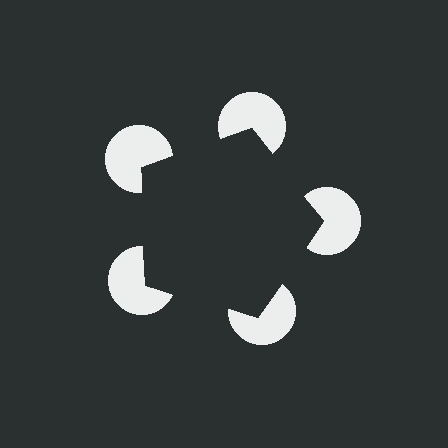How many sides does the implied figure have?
5 sides.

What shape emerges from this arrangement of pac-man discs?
An illusory pentagon — its edges are inferred from the aligned wedge cuts in the pac-man discs, not physically drawn.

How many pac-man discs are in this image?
There are 5 — one at each vertex of the illusory pentagon.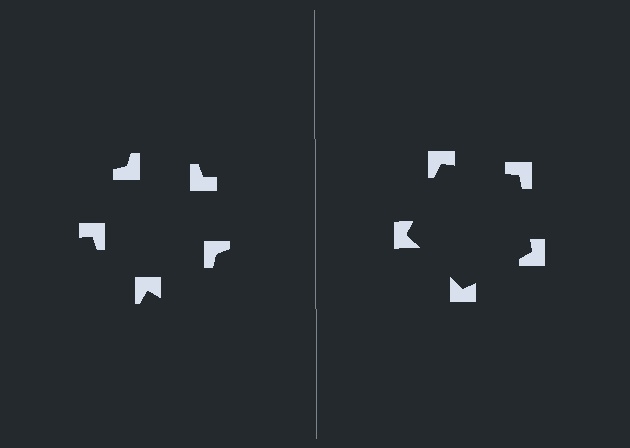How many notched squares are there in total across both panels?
10 — 5 on each side.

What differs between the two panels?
The notched squares are positioned identically on both sides; only the wedge orientations differ. On the right they align to a pentagon; on the left they are misaligned.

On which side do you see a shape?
An illusory pentagon appears on the right side. On the left side the wedge cuts are rotated, so no coherent shape forms.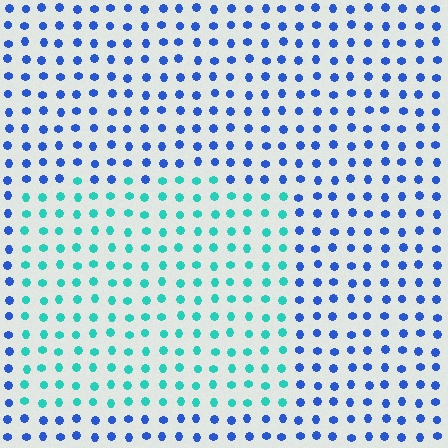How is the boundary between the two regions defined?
The boundary is defined purely by a slight shift in hue (about 51 degrees). Spacing, size, and orientation are identical on both sides.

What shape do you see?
I see a rectangle.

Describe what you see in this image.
The image is filled with small blue elements in a uniform arrangement. A rectangle-shaped region is visible where the elements are tinted to a slightly different hue, forming a subtle color boundary.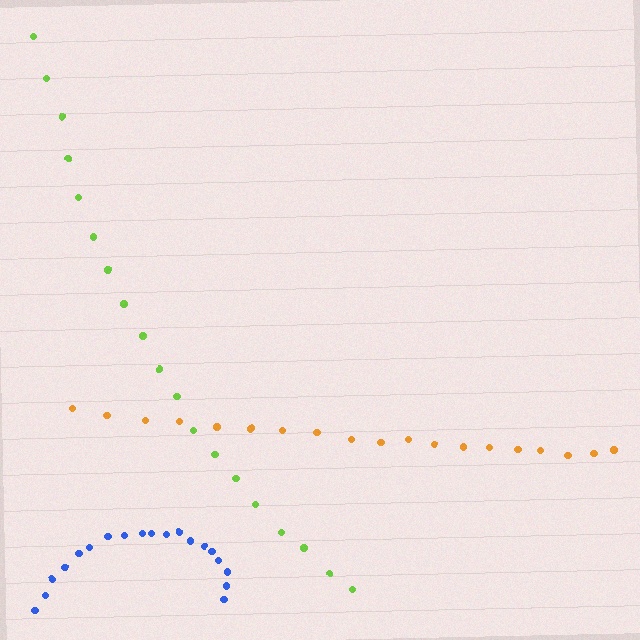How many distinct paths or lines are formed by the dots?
There are 3 distinct paths.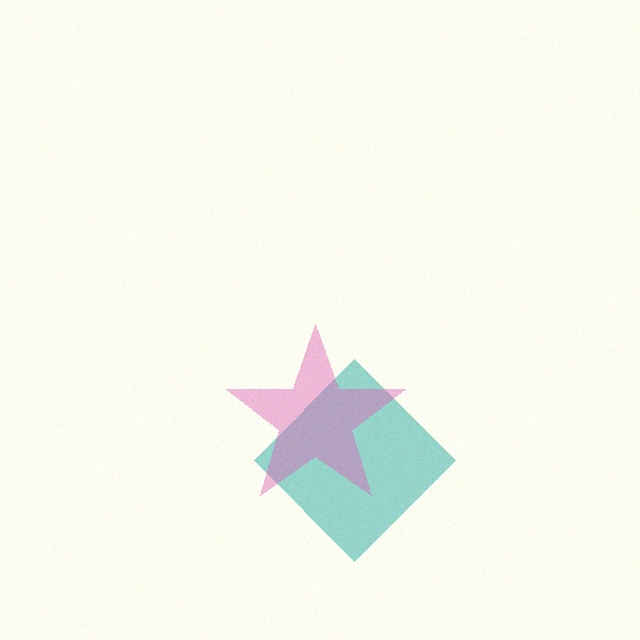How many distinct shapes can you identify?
There are 2 distinct shapes: a teal diamond, a pink star.